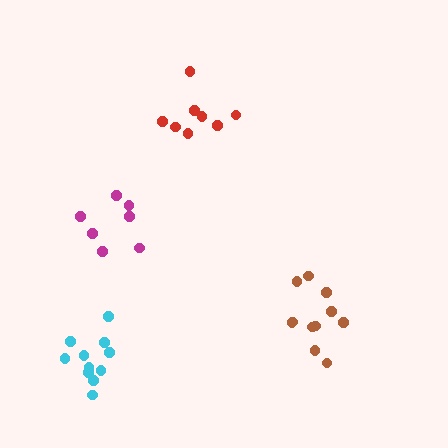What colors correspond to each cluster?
The clusters are colored: brown, cyan, magenta, red.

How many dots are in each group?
Group 1: 11 dots, Group 2: 11 dots, Group 3: 7 dots, Group 4: 8 dots (37 total).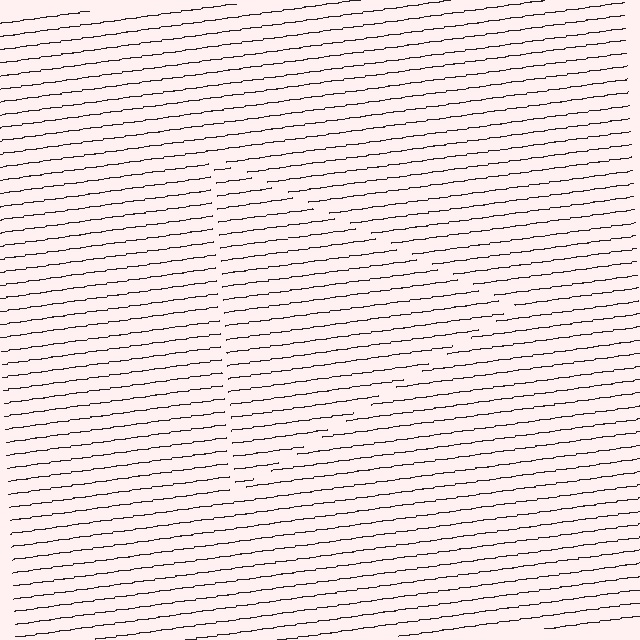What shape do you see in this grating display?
An illusory triangle. The interior of the shape contains the same grating, shifted by half a period — the contour is defined by the phase discontinuity where line-ends from the inner and outer gratings abut.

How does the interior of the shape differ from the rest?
The interior of the shape contains the same grating, shifted by half a period — the contour is defined by the phase discontinuity where line-ends from the inner and outer gratings abut.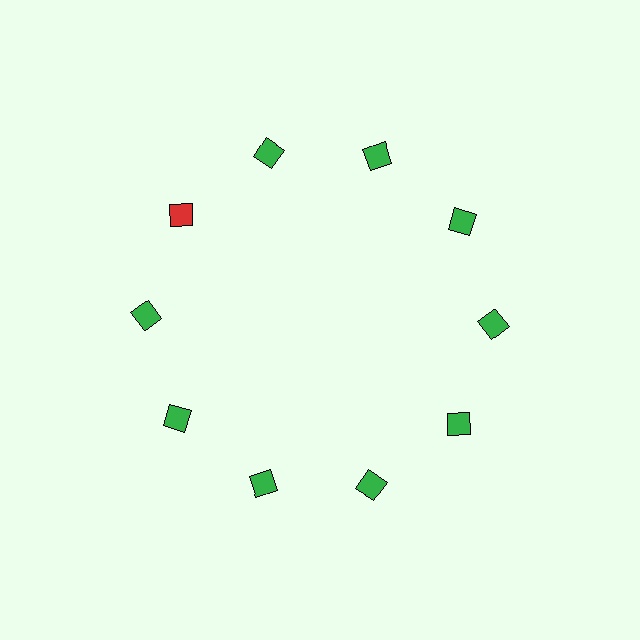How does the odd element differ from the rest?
It has a different color: red instead of green.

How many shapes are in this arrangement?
There are 10 shapes arranged in a ring pattern.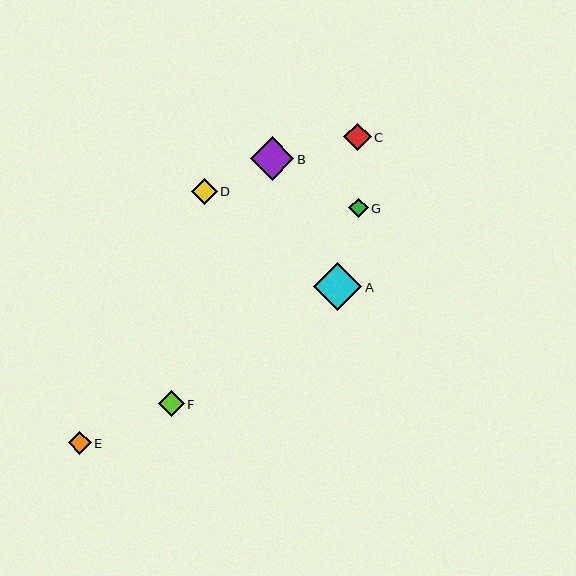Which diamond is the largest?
Diamond A is the largest with a size of approximately 48 pixels.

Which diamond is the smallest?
Diamond G is the smallest with a size of approximately 20 pixels.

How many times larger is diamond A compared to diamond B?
Diamond A is approximately 1.1 times the size of diamond B.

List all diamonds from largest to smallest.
From largest to smallest: A, B, C, D, F, E, G.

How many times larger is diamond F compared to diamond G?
Diamond F is approximately 1.3 times the size of diamond G.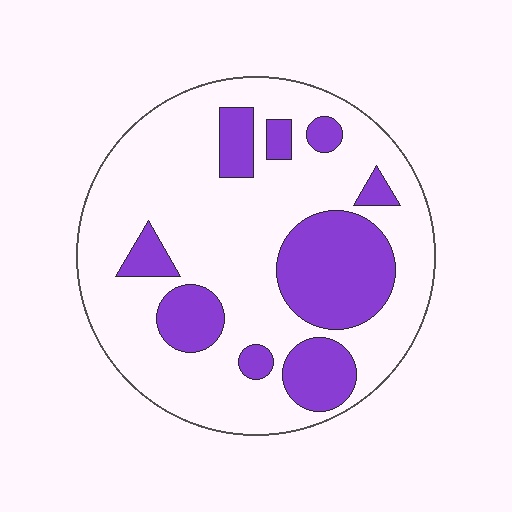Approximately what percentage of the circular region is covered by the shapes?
Approximately 25%.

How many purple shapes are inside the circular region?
9.